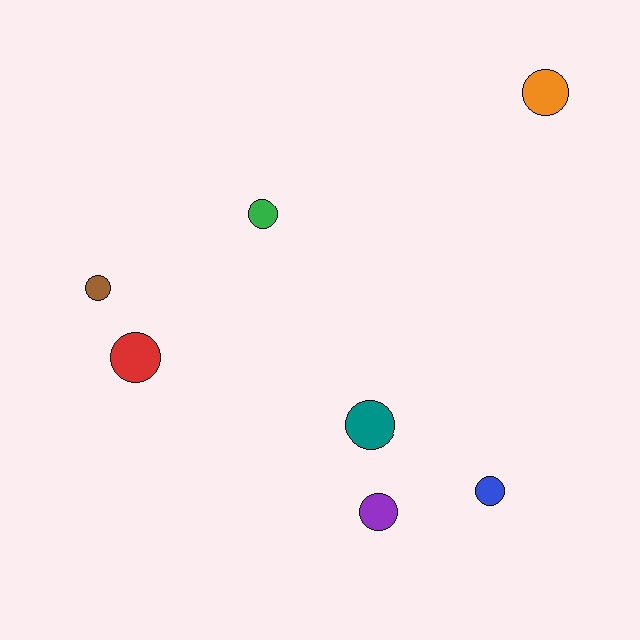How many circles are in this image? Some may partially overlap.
There are 7 circles.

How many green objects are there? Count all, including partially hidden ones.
There is 1 green object.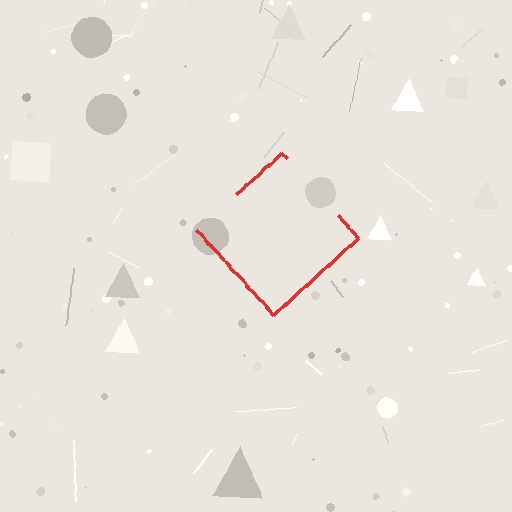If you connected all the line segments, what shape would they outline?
They would outline a diamond.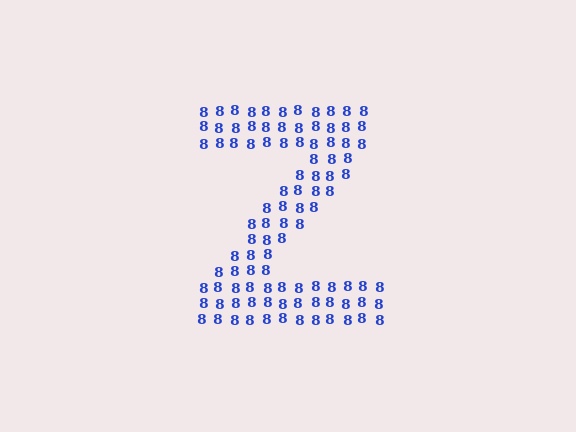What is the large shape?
The large shape is the letter Z.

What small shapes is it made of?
It is made of small digit 8's.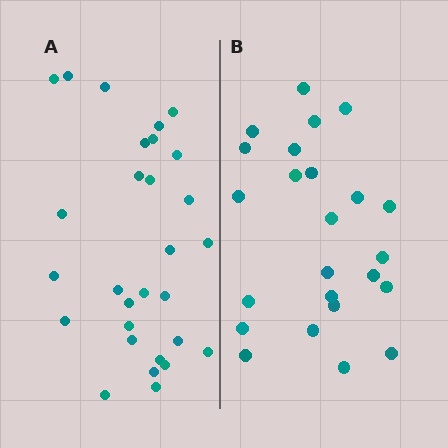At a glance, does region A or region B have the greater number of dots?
Region A (the left region) has more dots.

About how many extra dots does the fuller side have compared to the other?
Region A has about 5 more dots than region B.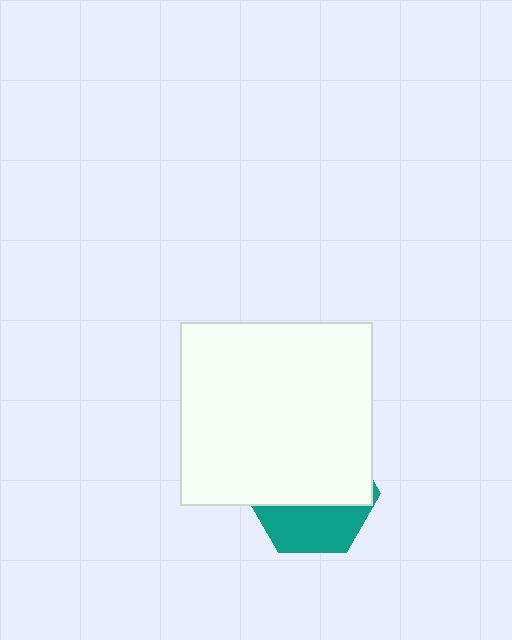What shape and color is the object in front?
The object in front is a white rectangle.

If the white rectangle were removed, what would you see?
You would see the complete teal hexagon.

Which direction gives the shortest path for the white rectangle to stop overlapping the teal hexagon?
Moving up gives the shortest separation.